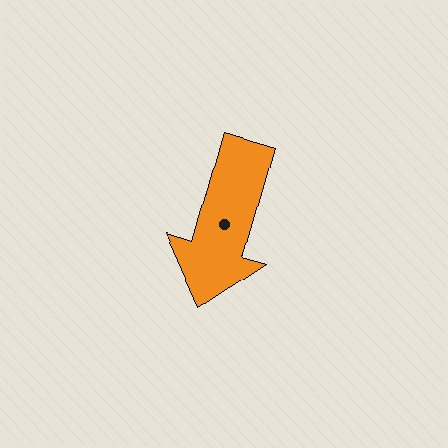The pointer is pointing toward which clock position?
Roughly 7 o'clock.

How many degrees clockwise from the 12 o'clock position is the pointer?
Approximately 196 degrees.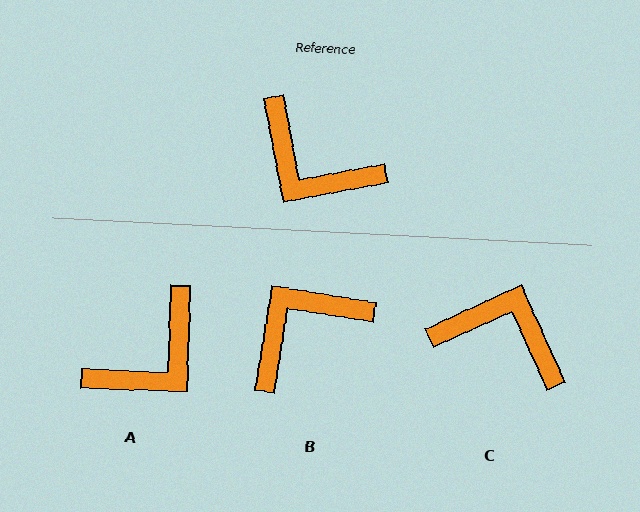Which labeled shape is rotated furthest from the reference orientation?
C, about 166 degrees away.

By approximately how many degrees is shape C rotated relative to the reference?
Approximately 166 degrees clockwise.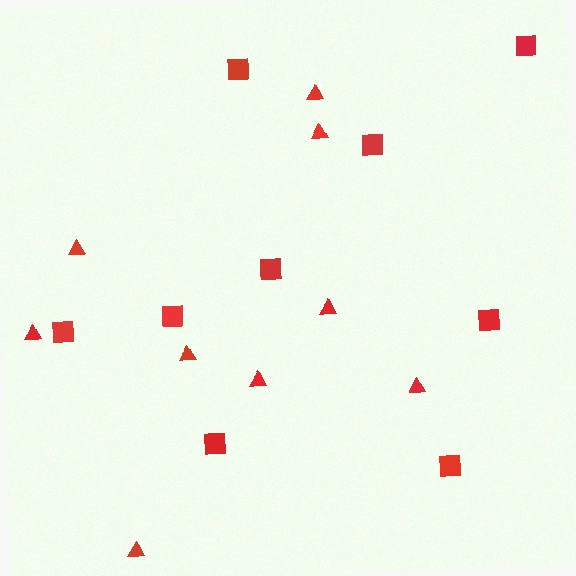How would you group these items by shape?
There are 2 groups: one group of squares (9) and one group of triangles (9).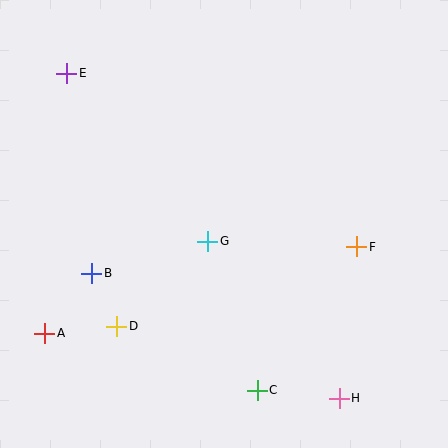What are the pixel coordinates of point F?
Point F is at (357, 247).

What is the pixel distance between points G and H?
The distance between G and H is 205 pixels.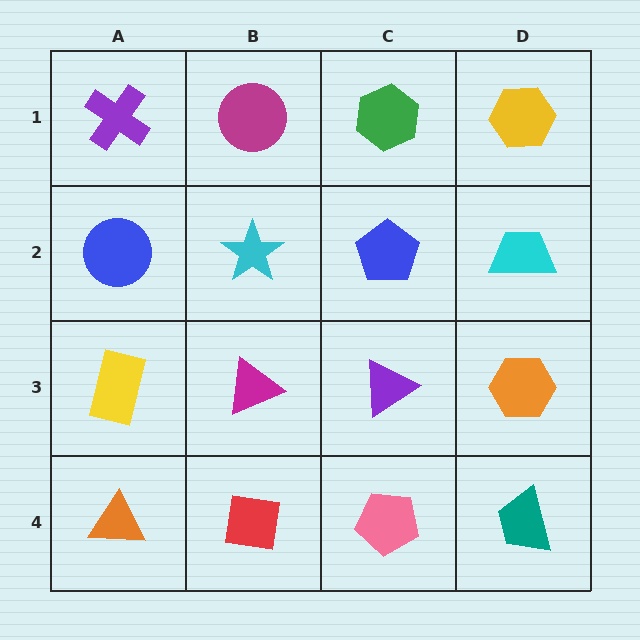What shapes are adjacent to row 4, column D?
An orange hexagon (row 3, column D), a pink pentagon (row 4, column C).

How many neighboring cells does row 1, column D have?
2.